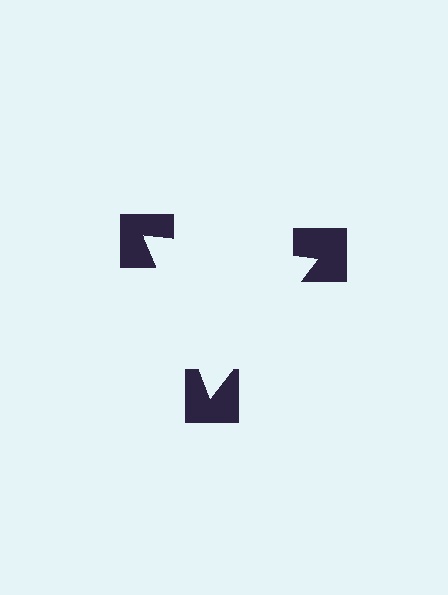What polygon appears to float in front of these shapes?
An illusory triangle — its edges are inferred from the aligned wedge cuts in the notched squares, not physically drawn.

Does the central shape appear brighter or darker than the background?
It typically appears slightly brighter than the background, even though no actual brightness change is drawn.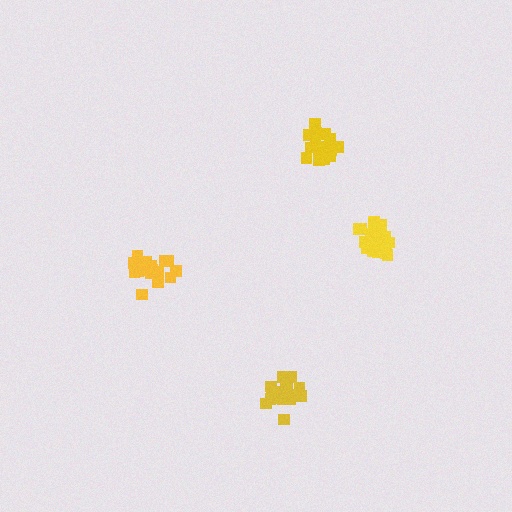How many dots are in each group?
Group 1: 19 dots, Group 2: 18 dots, Group 3: 19 dots, Group 4: 17 dots (73 total).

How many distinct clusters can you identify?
There are 4 distinct clusters.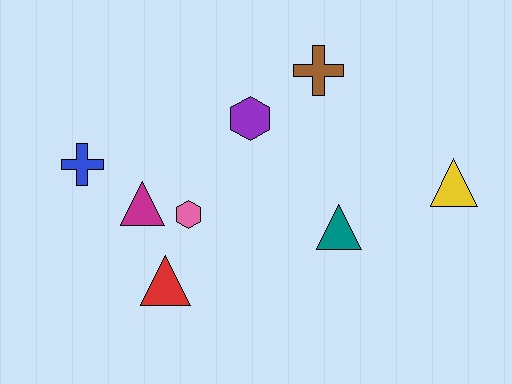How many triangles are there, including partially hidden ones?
There are 4 triangles.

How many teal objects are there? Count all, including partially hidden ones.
There is 1 teal object.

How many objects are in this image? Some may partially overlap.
There are 8 objects.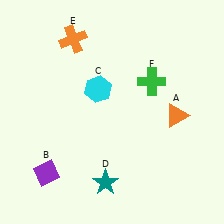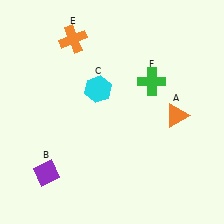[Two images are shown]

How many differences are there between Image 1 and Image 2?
There is 1 difference between the two images.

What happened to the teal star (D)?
The teal star (D) was removed in Image 2. It was in the bottom-left area of Image 1.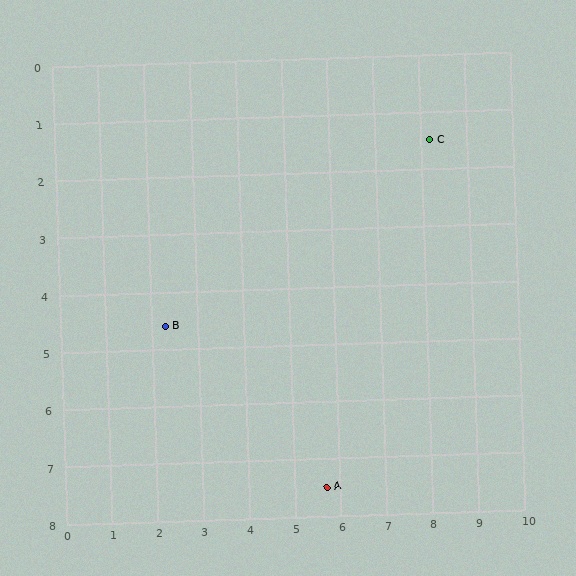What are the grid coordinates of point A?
Point A is at approximately (5.7, 7.5).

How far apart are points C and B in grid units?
Points C and B are about 6.7 grid units apart.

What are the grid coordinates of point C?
Point C is at approximately (8.2, 1.5).